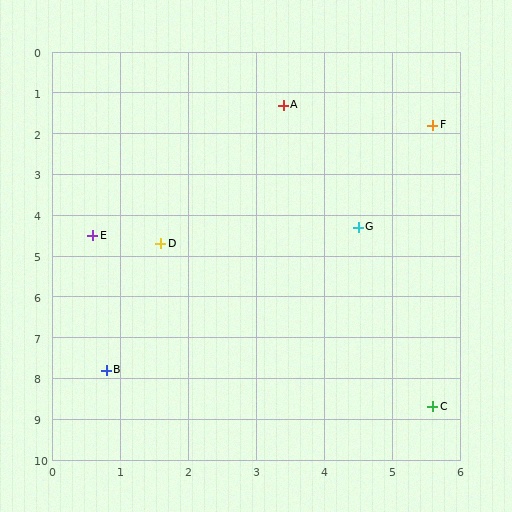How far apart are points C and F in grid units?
Points C and F are about 6.9 grid units apart.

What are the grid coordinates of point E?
Point E is at approximately (0.6, 4.5).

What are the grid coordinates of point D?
Point D is at approximately (1.6, 4.7).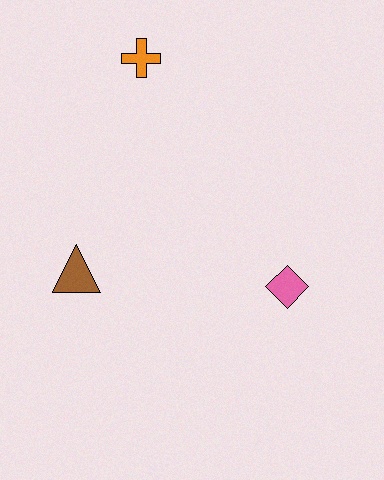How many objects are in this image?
There are 3 objects.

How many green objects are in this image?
There are no green objects.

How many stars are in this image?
There are no stars.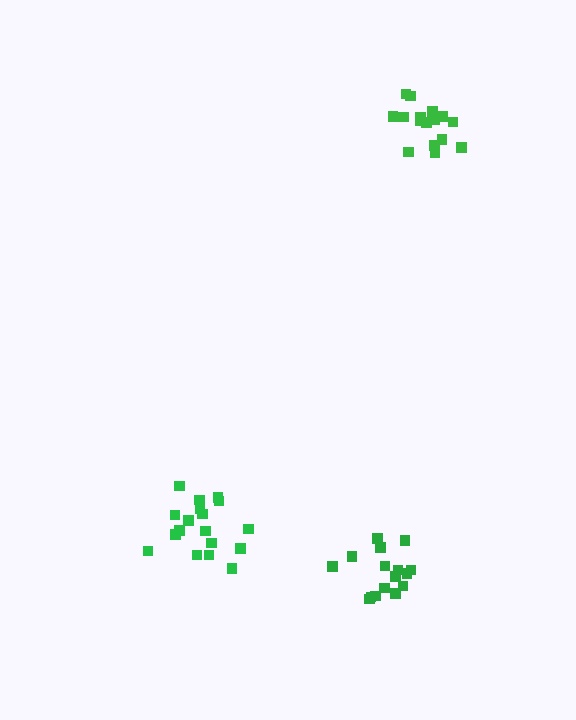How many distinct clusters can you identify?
There are 3 distinct clusters.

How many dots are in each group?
Group 1: 16 dots, Group 2: 16 dots, Group 3: 18 dots (50 total).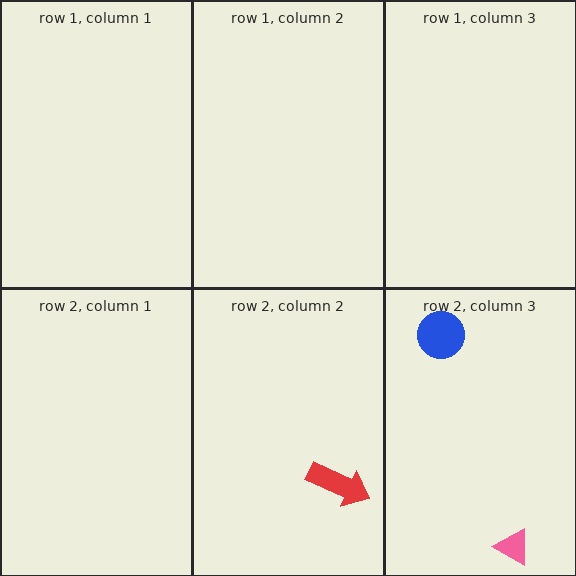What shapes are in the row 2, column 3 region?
The blue circle, the pink triangle.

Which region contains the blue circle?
The row 2, column 3 region.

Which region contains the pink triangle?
The row 2, column 3 region.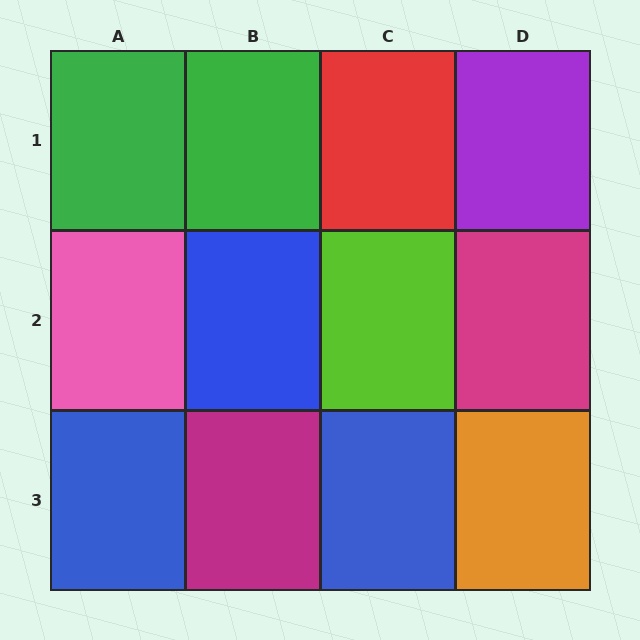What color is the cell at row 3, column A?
Blue.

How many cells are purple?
1 cell is purple.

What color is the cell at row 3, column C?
Blue.